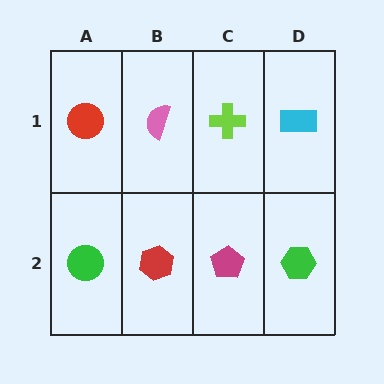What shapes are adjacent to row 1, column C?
A magenta pentagon (row 2, column C), a pink semicircle (row 1, column B), a cyan rectangle (row 1, column D).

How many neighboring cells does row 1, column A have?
2.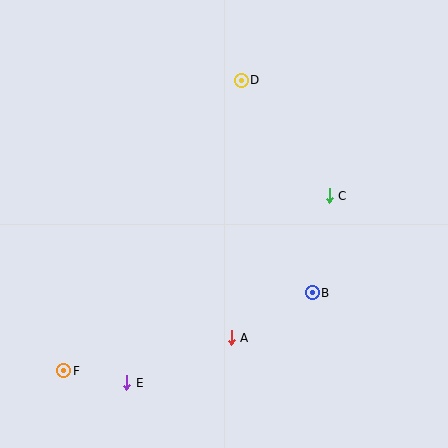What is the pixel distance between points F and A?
The distance between F and A is 170 pixels.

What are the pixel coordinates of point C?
Point C is at (329, 196).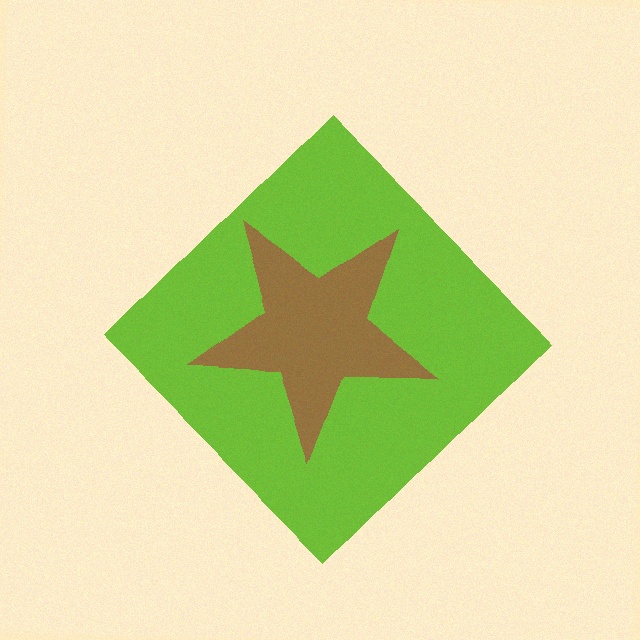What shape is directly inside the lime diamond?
The brown star.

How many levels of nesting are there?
2.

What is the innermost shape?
The brown star.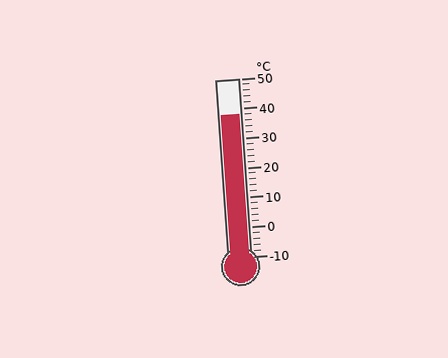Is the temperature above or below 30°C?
The temperature is above 30°C.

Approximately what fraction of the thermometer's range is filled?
The thermometer is filled to approximately 80% of its range.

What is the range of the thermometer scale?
The thermometer scale ranges from -10°C to 50°C.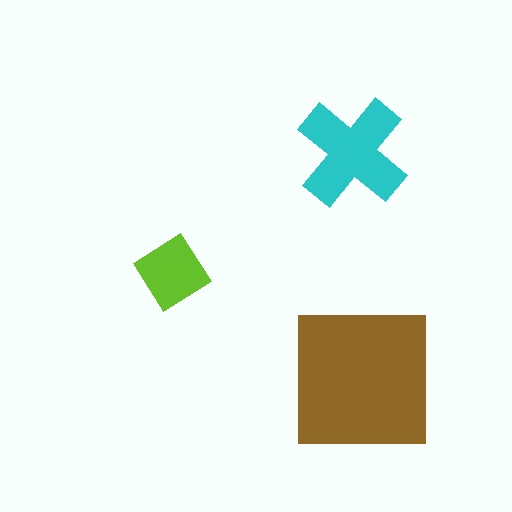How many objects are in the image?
There are 3 objects in the image.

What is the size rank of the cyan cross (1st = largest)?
2nd.